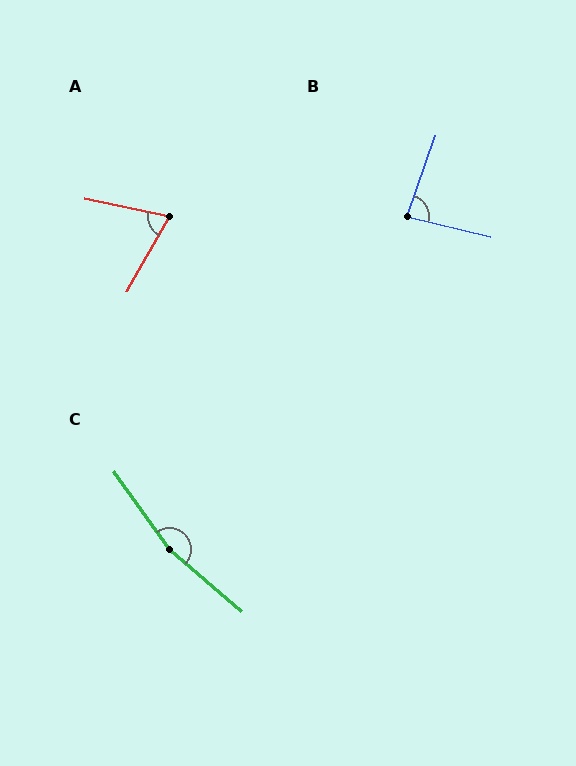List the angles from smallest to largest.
A (72°), B (84°), C (166°).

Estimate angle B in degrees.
Approximately 84 degrees.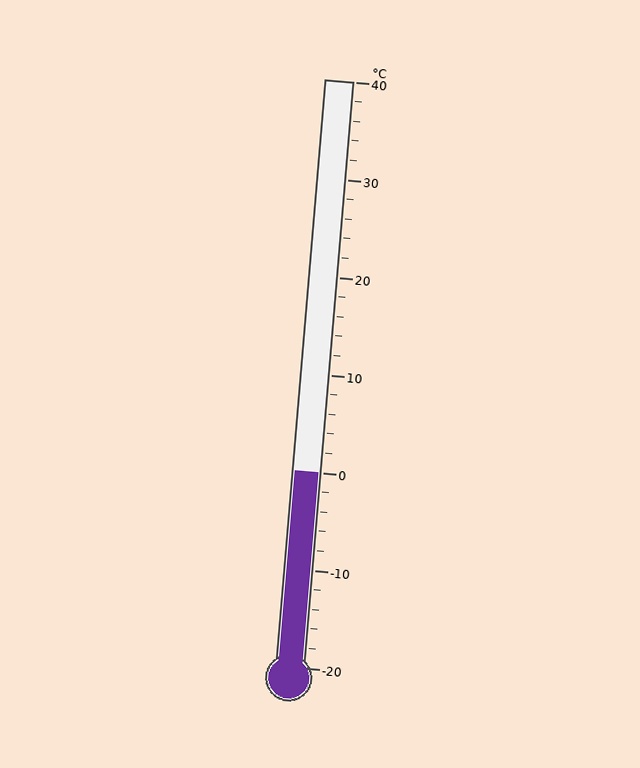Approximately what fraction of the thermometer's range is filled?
The thermometer is filled to approximately 35% of its range.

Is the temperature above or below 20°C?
The temperature is below 20°C.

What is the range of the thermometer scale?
The thermometer scale ranges from -20°C to 40°C.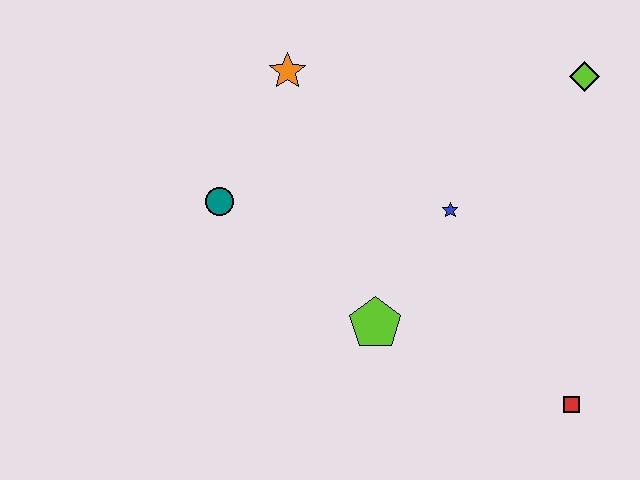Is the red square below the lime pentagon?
Yes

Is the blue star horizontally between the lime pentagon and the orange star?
No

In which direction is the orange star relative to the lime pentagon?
The orange star is above the lime pentagon.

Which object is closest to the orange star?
The teal circle is closest to the orange star.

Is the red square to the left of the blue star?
No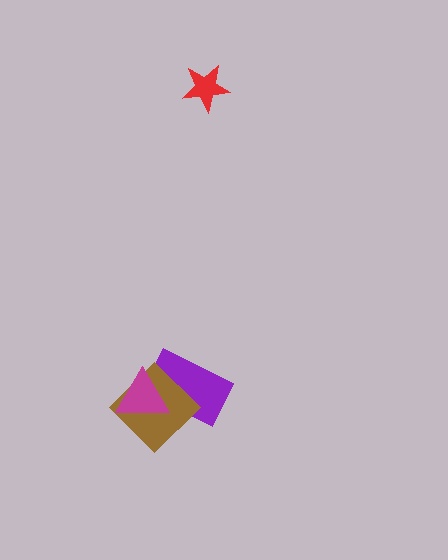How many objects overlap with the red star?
0 objects overlap with the red star.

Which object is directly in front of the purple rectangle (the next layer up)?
The brown diamond is directly in front of the purple rectangle.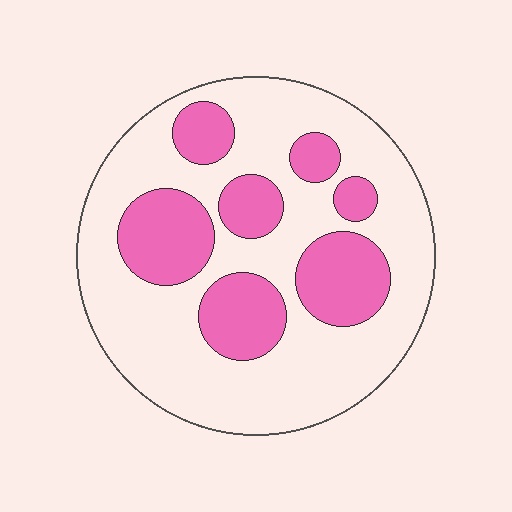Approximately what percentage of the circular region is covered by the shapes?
Approximately 30%.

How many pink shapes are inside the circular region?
7.